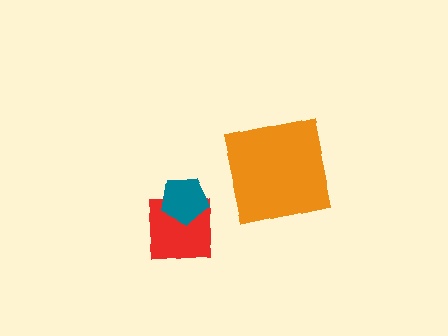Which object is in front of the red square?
The teal pentagon is in front of the red square.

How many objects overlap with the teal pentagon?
1 object overlaps with the teal pentagon.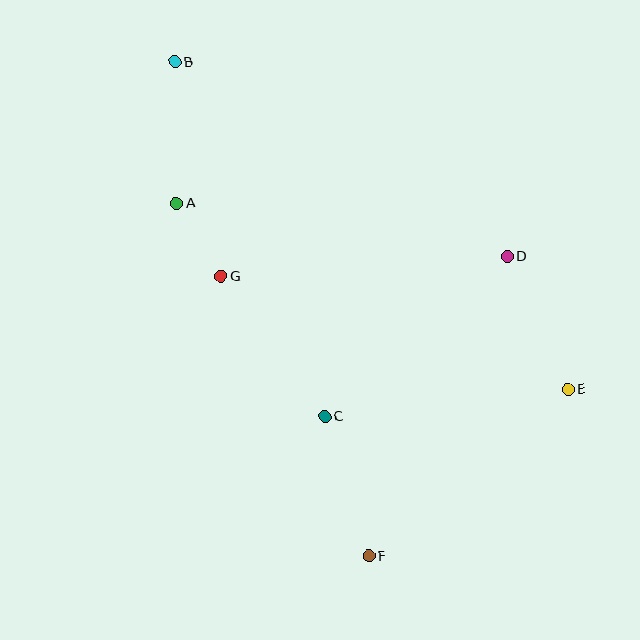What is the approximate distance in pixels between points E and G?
The distance between E and G is approximately 365 pixels.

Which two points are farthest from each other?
Points B and F are farthest from each other.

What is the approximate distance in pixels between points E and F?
The distance between E and F is approximately 260 pixels.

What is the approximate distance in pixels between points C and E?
The distance between C and E is approximately 245 pixels.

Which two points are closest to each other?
Points A and G are closest to each other.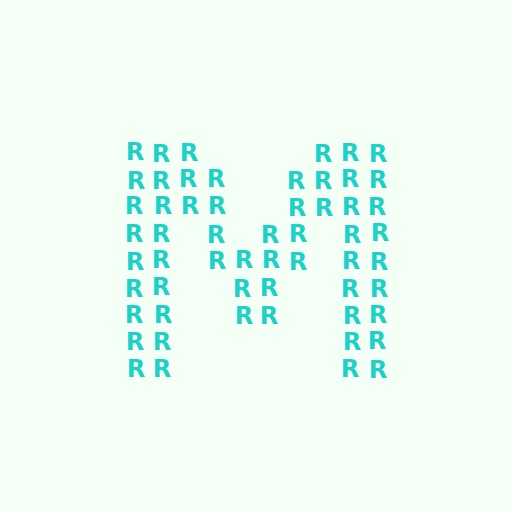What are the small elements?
The small elements are letter R's.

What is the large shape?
The large shape is the letter M.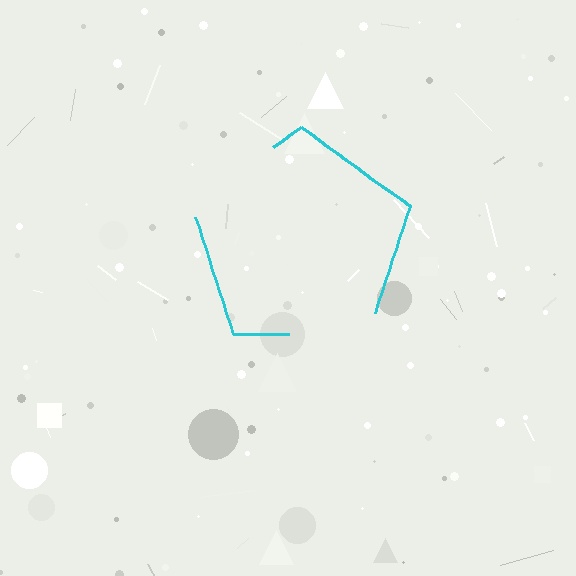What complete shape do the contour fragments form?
The contour fragments form a pentagon.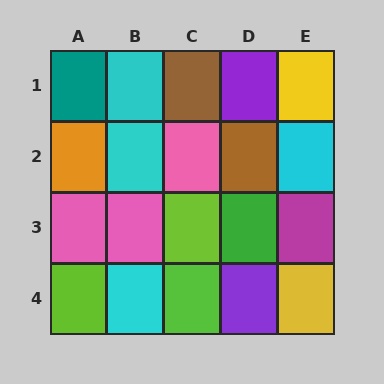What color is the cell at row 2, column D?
Brown.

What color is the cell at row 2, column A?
Orange.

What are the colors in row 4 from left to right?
Lime, cyan, lime, purple, yellow.